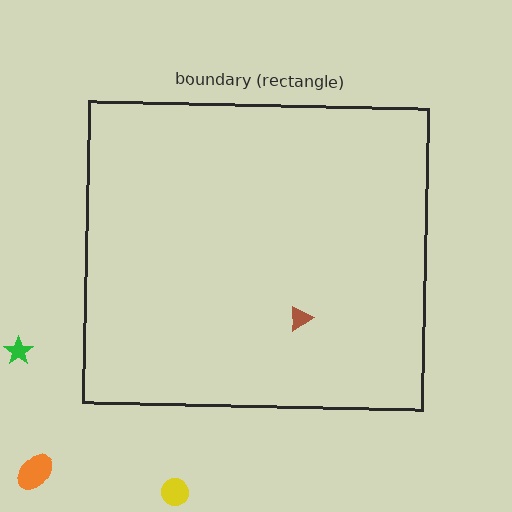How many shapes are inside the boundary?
1 inside, 3 outside.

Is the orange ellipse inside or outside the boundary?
Outside.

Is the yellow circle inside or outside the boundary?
Outside.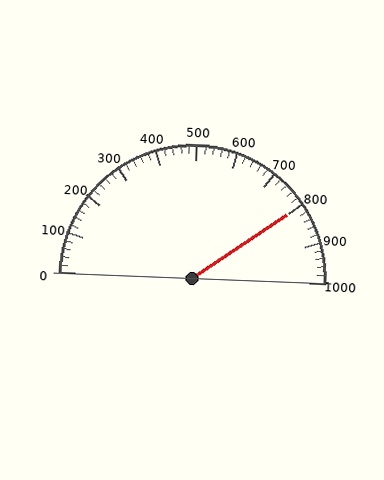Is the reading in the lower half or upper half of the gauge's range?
The reading is in the upper half of the range (0 to 1000).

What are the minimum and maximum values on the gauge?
The gauge ranges from 0 to 1000.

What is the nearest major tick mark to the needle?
The nearest major tick mark is 800.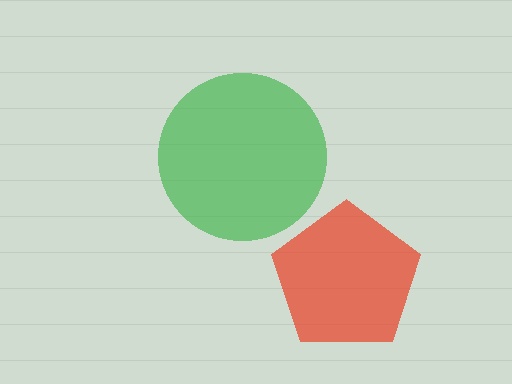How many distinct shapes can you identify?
There are 2 distinct shapes: a green circle, a red pentagon.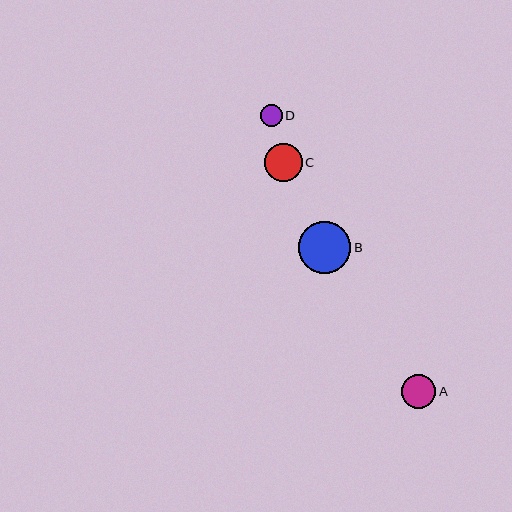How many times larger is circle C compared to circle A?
Circle C is approximately 1.1 times the size of circle A.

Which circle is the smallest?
Circle D is the smallest with a size of approximately 22 pixels.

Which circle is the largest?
Circle B is the largest with a size of approximately 52 pixels.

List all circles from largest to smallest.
From largest to smallest: B, C, A, D.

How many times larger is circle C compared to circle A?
Circle C is approximately 1.1 times the size of circle A.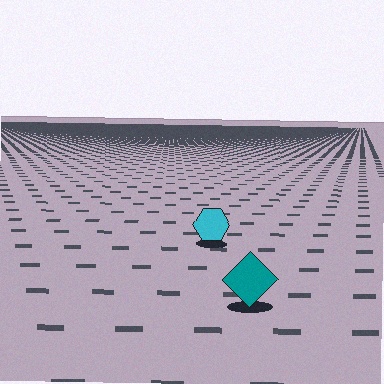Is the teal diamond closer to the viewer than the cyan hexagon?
Yes. The teal diamond is closer — you can tell from the texture gradient: the ground texture is coarser near it.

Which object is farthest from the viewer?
The cyan hexagon is farthest from the viewer. It appears smaller and the ground texture around it is denser.